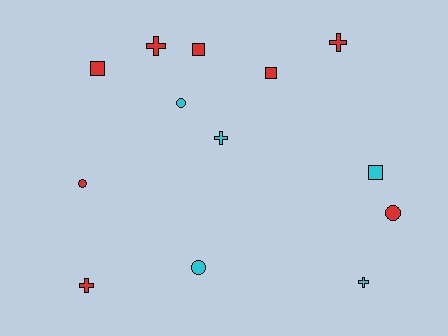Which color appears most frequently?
Red, with 8 objects.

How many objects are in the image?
There are 13 objects.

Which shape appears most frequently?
Cross, with 5 objects.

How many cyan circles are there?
There are 2 cyan circles.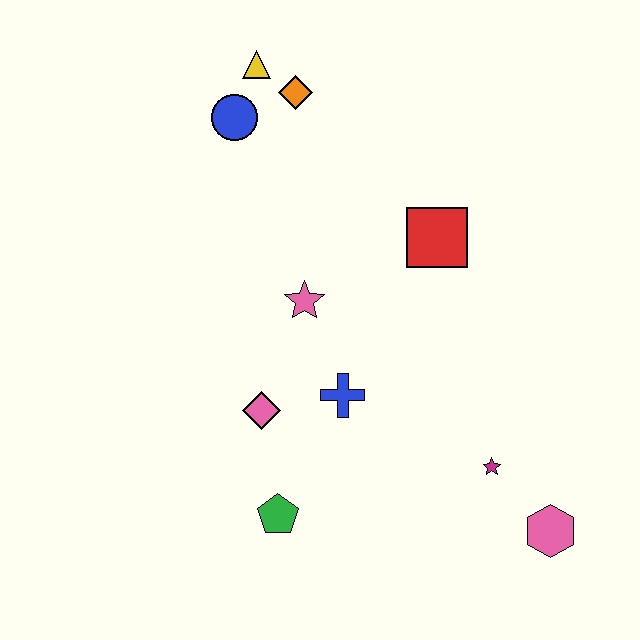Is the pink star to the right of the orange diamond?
Yes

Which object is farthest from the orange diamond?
The pink hexagon is farthest from the orange diamond.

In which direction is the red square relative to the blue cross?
The red square is above the blue cross.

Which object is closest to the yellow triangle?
The orange diamond is closest to the yellow triangle.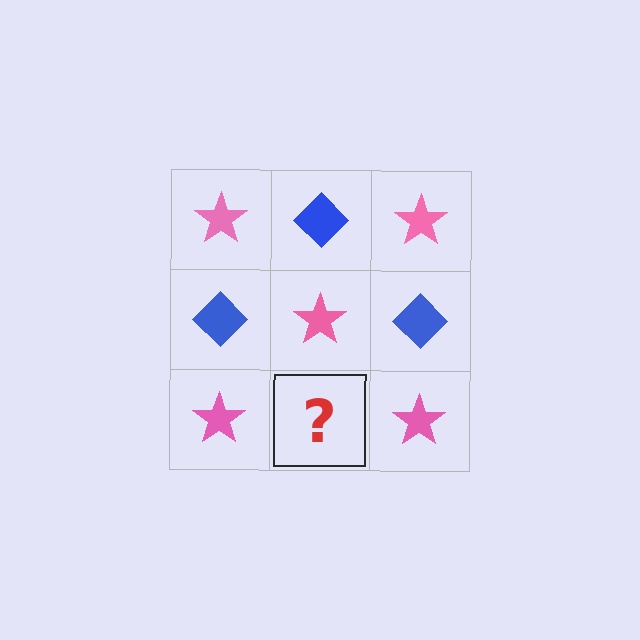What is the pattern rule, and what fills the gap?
The rule is that it alternates pink star and blue diamond in a checkerboard pattern. The gap should be filled with a blue diamond.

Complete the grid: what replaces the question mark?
The question mark should be replaced with a blue diamond.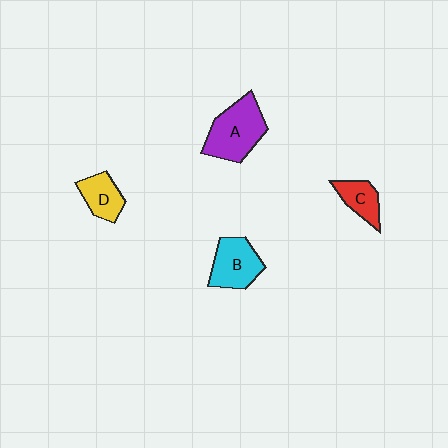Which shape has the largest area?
Shape A (purple).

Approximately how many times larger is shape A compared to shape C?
Approximately 1.9 times.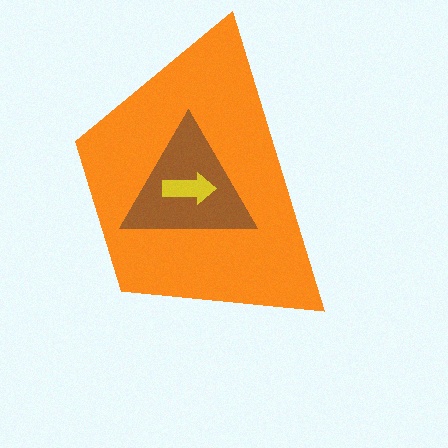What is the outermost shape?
The orange trapezoid.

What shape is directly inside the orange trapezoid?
The brown triangle.